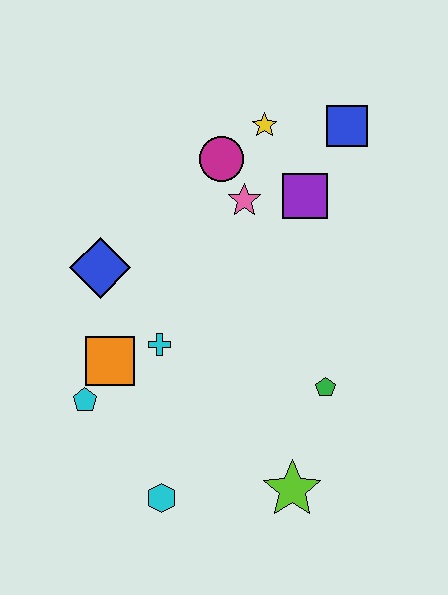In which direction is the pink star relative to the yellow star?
The pink star is below the yellow star.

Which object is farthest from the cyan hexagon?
The blue square is farthest from the cyan hexagon.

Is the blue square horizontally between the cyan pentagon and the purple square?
No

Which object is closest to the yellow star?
The magenta circle is closest to the yellow star.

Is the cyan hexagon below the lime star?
Yes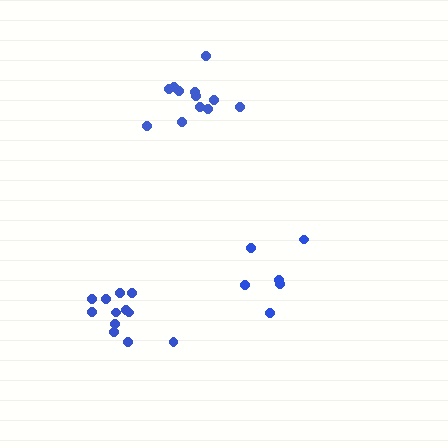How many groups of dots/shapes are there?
There are 3 groups.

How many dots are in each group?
Group 1: 12 dots, Group 2: 12 dots, Group 3: 6 dots (30 total).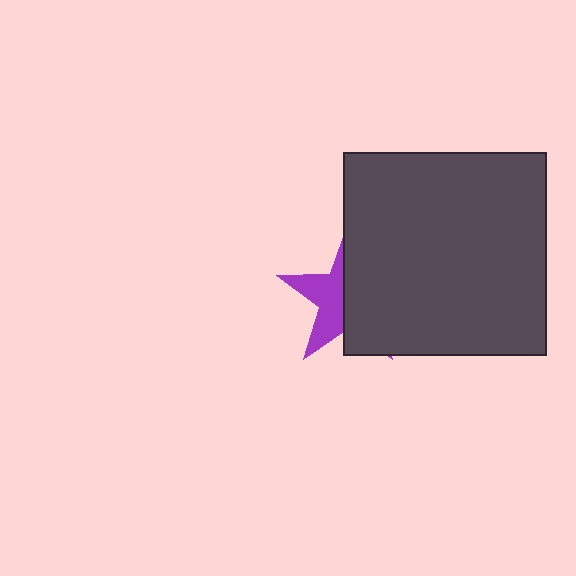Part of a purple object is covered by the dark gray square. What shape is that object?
It is a star.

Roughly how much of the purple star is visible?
A small part of it is visible (roughly 43%).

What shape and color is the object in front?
The object in front is a dark gray square.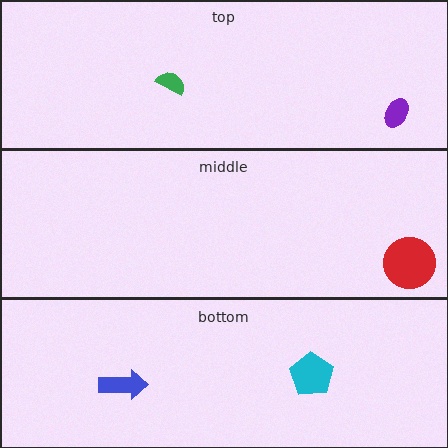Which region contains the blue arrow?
The bottom region.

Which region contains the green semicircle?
The top region.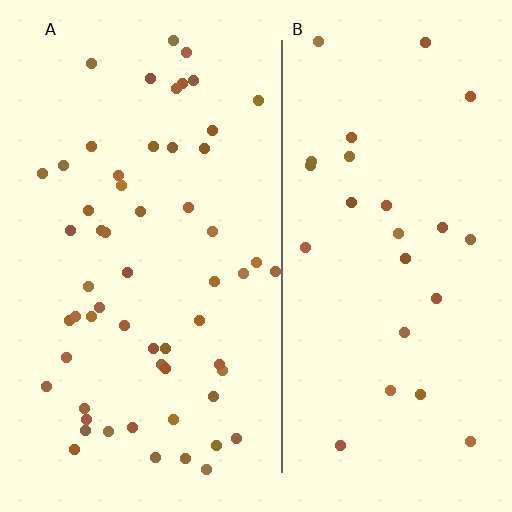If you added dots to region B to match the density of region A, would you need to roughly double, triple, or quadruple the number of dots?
Approximately double.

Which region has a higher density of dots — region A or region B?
A (the left).